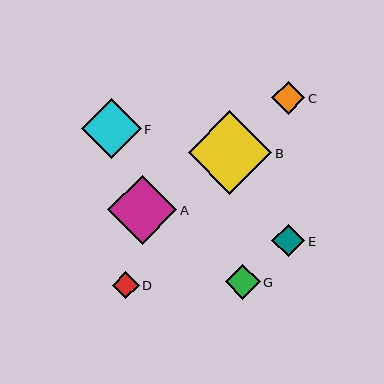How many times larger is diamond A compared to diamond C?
Diamond A is approximately 2.1 times the size of diamond C.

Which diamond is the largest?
Diamond B is the largest with a size of approximately 83 pixels.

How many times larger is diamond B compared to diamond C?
Diamond B is approximately 2.5 times the size of diamond C.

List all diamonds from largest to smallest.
From largest to smallest: B, A, F, G, C, E, D.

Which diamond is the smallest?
Diamond D is the smallest with a size of approximately 27 pixels.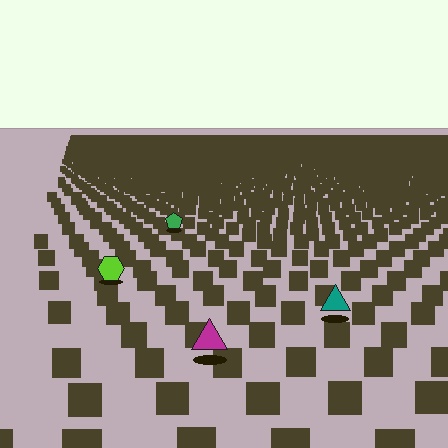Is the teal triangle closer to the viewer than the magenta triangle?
No. The magenta triangle is closer — you can tell from the texture gradient: the ground texture is coarser near it.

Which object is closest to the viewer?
The magenta triangle is closest. The texture marks near it are larger and more spread out.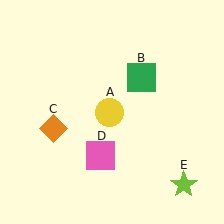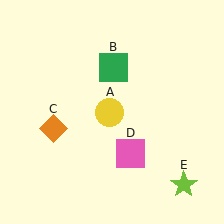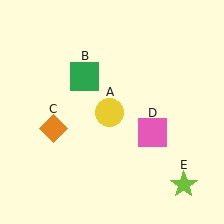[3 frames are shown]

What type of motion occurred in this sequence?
The green square (object B), pink square (object D) rotated counterclockwise around the center of the scene.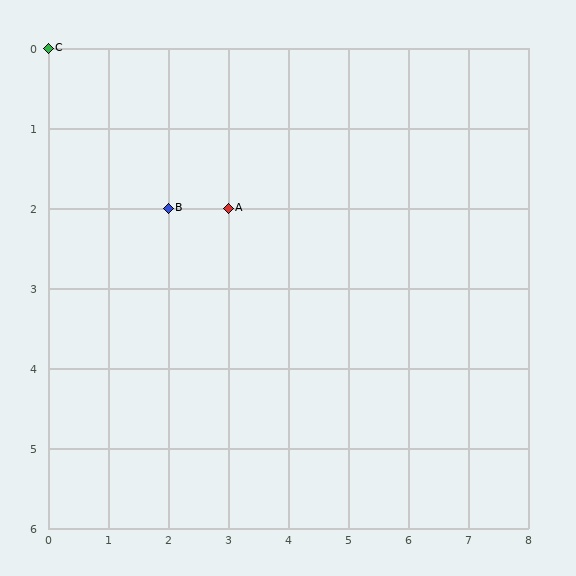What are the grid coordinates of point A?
Point A is at grid coordinates (3, 2).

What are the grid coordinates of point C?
Point C is at grid coordinates (0, 0).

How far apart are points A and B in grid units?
Points A and B are 1 column apart.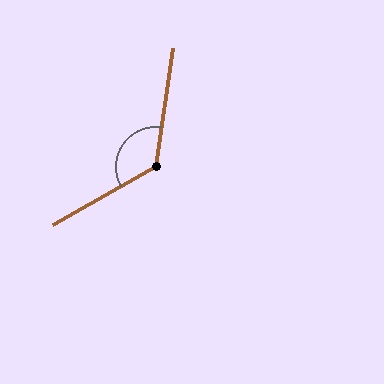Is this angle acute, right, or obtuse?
It is obtuse.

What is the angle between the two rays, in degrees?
Approximately 128 degrees.